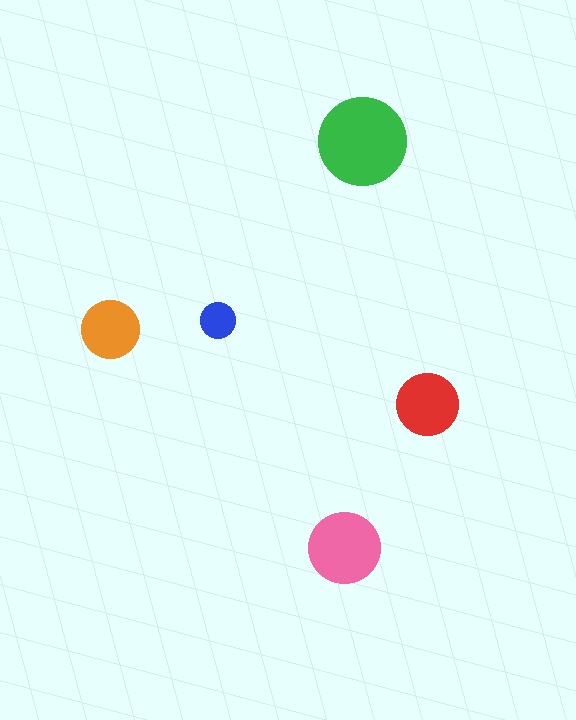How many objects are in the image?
There are 5 objects in the image.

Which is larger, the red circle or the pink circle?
The pink one.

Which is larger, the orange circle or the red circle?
The red one.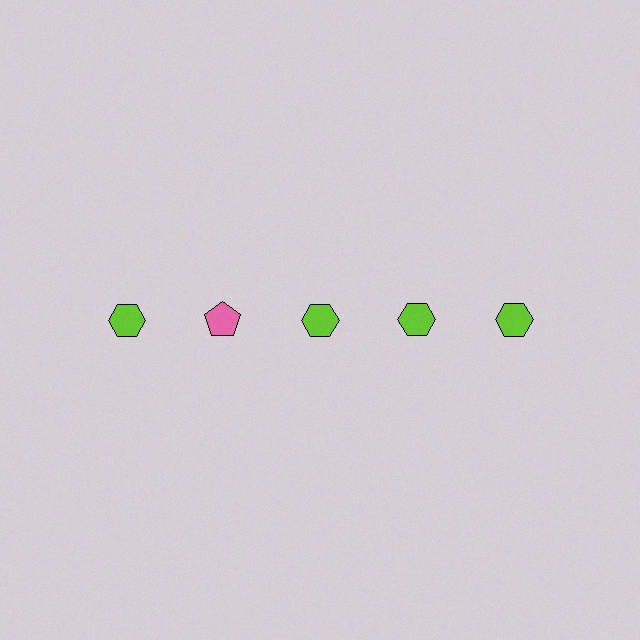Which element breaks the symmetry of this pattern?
The pink pentagon in the top row, second from left column breaks the symmetry. All other shapes are lime hexagons.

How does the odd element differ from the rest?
It differs in both color (pink instead of lime) and shape (pentagon instead of hexagon).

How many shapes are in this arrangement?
There are 5 shapes arranged in a grid pattern.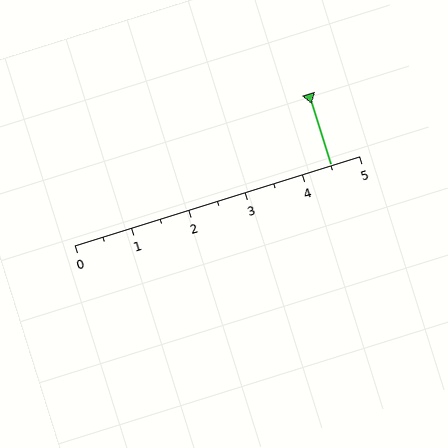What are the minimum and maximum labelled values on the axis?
The axis runs from 0 to 5.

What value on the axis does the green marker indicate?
The marker indicates approximately 4.5.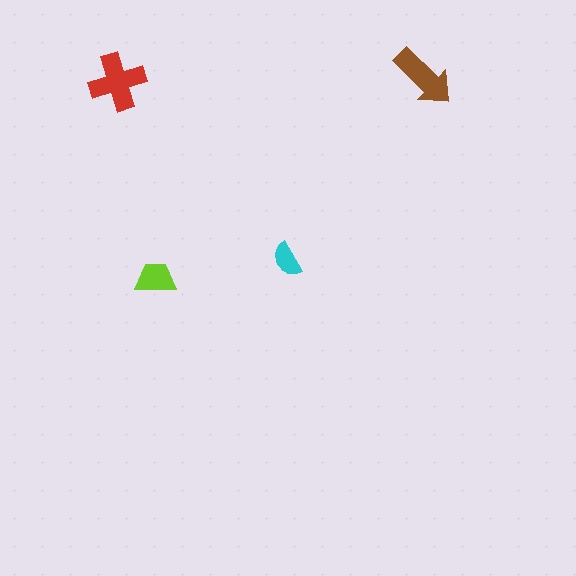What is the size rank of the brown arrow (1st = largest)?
2nd.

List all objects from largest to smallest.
The red cross, the brown arrow, the lime trapezoid, the cyan semicircle.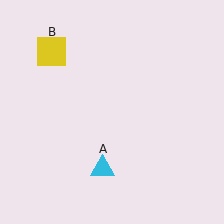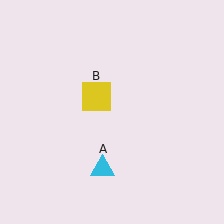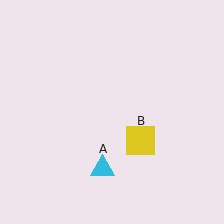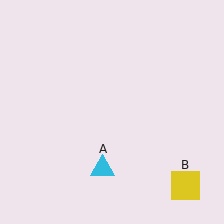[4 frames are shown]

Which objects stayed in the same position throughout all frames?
Cyan triangle (object A) remained stationary.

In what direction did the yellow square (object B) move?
The yellow square (object B) moved down and to the right.